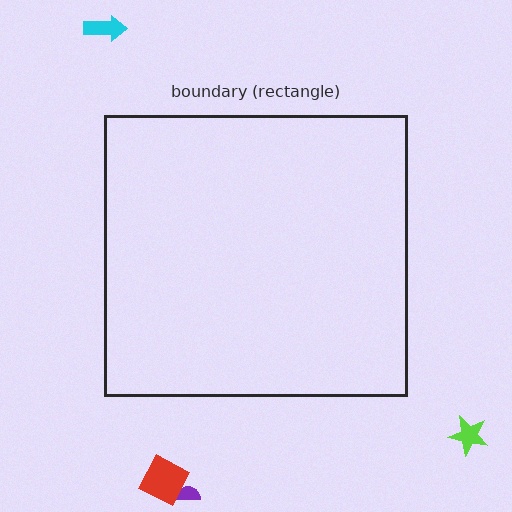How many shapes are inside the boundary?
0 inside, 4 outside.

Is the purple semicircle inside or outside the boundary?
Outside.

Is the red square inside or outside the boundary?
Outside.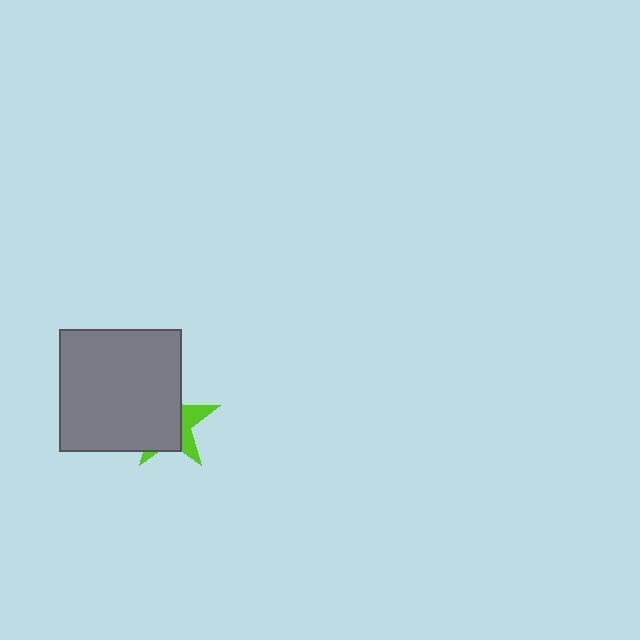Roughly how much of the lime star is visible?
A small part of it is visible (roughly 33%).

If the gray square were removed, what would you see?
You would see the complete lime star.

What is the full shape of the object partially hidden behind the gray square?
The partially hidden object is a lime star.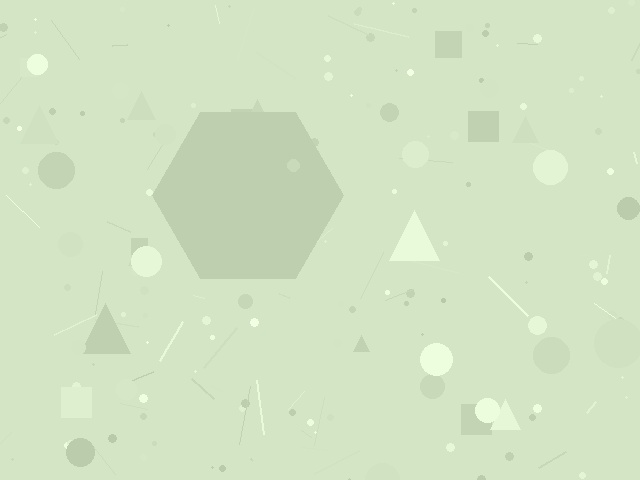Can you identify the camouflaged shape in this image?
The camouflaged shape is a hexagon.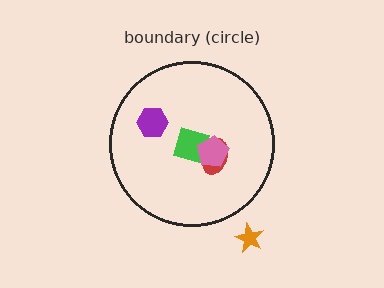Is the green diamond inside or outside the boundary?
Inside.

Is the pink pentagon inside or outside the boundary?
Inside.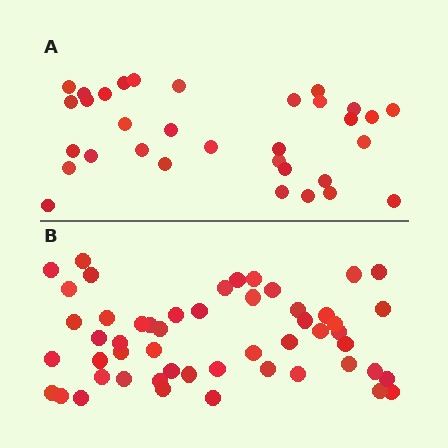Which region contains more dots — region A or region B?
Region B (the bottom region) has more dots.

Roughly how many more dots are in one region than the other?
Region B has approximately 20 more dots than region A.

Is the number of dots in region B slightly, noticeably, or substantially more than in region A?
Region B has substantially more. The ratio is roughly 1.6 to 1.